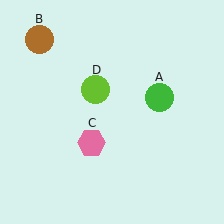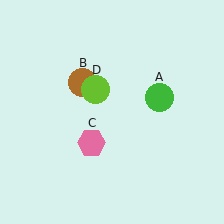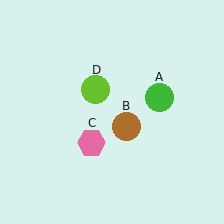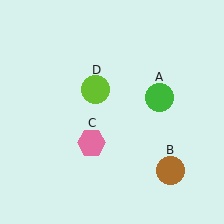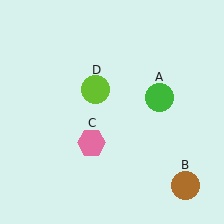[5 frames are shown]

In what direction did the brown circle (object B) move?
The brown circle (object B) moved down and to the right.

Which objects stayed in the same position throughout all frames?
Green circle (object A) and pink hexagon (object C) and lime circle (object D) remained stationary.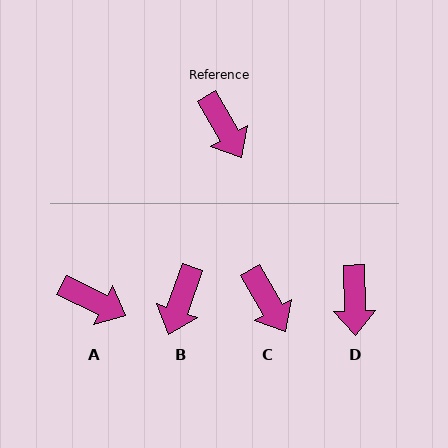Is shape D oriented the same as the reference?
No, it is off by about 29 degrees.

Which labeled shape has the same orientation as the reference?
C.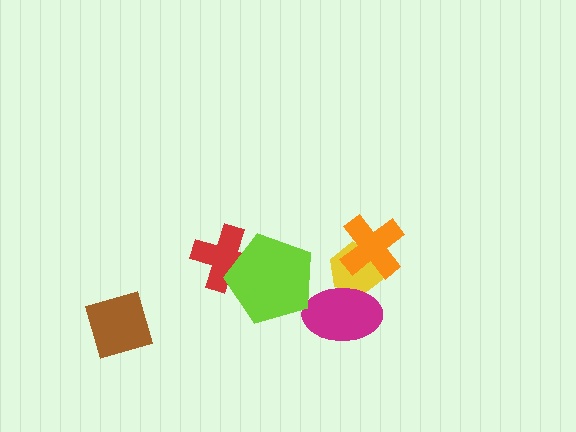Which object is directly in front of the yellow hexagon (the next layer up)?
The orange cross is directly in front of the yellow hexagon.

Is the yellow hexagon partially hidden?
Yes, it is partially covered by another shape.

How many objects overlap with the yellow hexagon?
2 objects overlap with the yellow hexagon.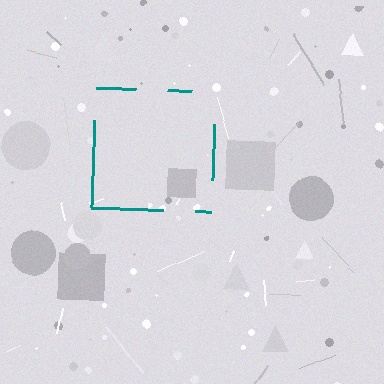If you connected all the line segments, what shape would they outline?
They would outline a square.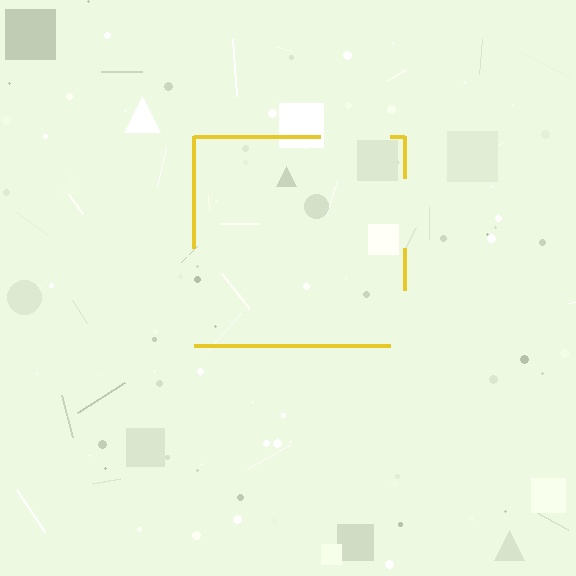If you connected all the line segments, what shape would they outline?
They would outline a square.